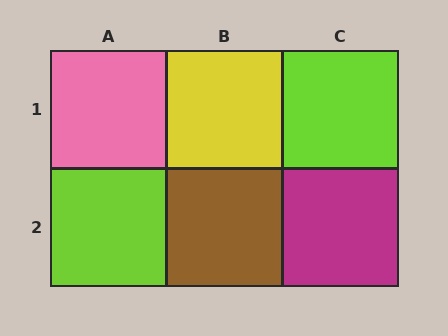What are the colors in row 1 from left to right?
Pink, yellow, lime.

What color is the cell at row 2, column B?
Brown.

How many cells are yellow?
1 cell is yellow.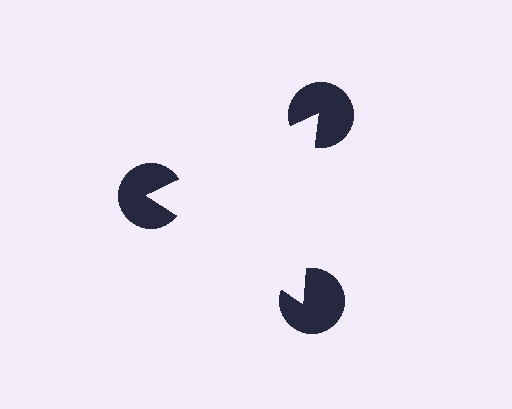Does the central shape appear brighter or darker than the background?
It typically appears slightly brighter than the background, even though no actual brightness change is drawn.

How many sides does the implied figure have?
3 sides.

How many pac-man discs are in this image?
There are 3 — one at each vertex of the illusory triangle.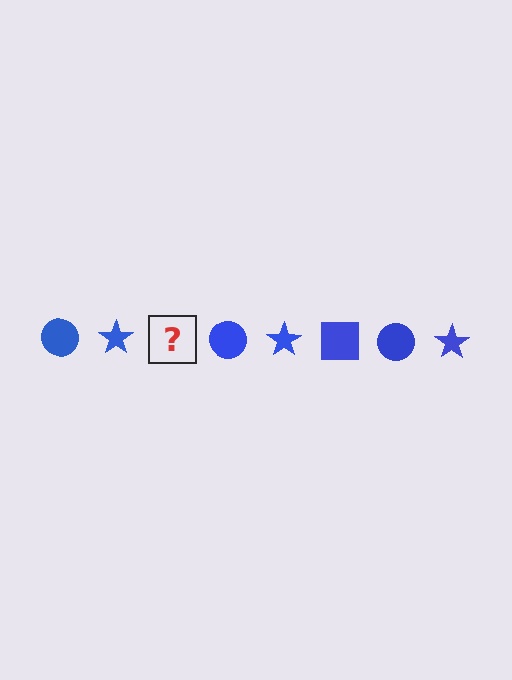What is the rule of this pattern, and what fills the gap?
The rule is that the pattern cycles through circle, star, square shapes in blue. The gap should be filled with a blue square.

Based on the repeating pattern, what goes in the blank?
The blank should be a blue square.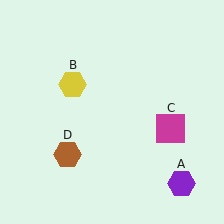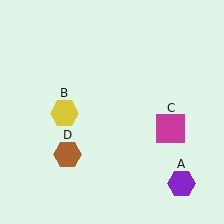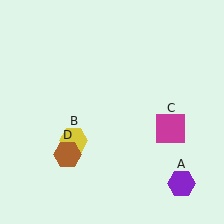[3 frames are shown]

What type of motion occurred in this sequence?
The yellow hexagon (object B) rotated counterclockwise around the center of the scene.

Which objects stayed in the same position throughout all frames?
Purple hexagon (object A) and magenta square (object C) and brown hexagon (object D) remained stationary.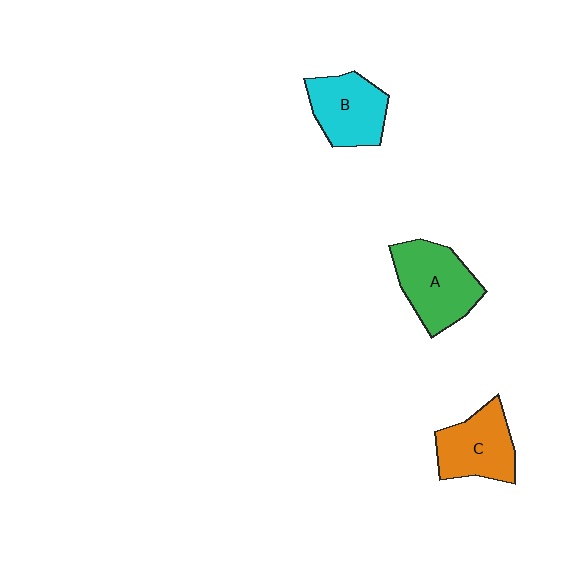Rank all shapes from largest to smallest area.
From largest to smallest: A (green), C (orange), B (cyan).